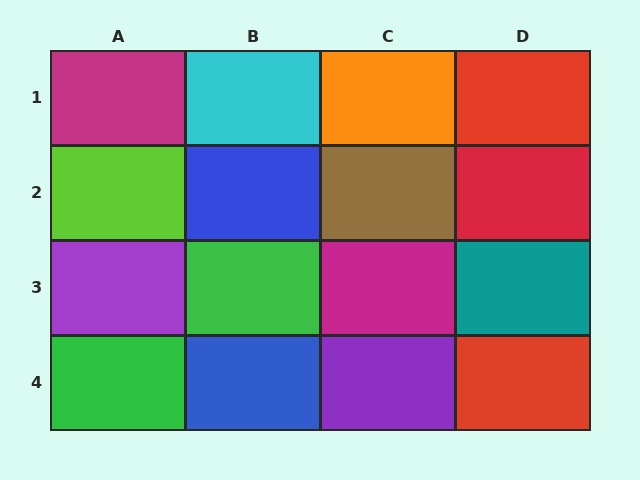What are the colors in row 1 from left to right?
Magenta, cyan, orange, red.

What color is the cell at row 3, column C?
Magenta.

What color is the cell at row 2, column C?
Brown.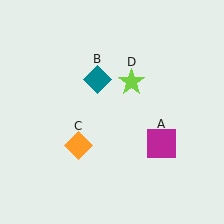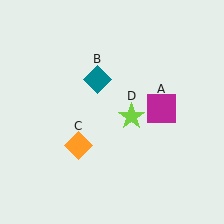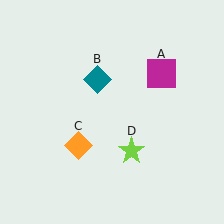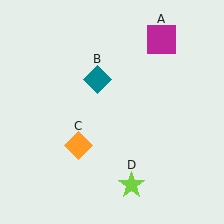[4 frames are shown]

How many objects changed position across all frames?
2 objects changed position: magenta square (object A), lime star (object D).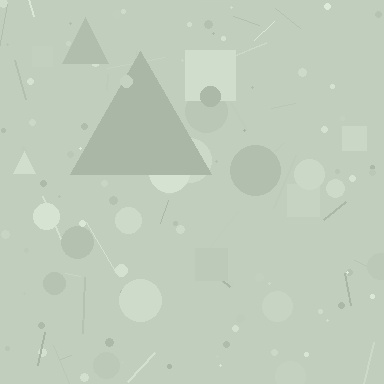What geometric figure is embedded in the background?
A triangle is embedded in the background.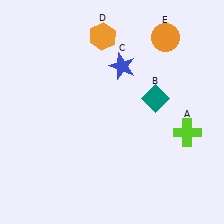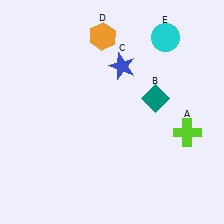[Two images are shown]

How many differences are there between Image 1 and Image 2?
There is 1 difference between the two images.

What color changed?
The circle (E) changed from orange in Image 1 to cyan in Image 2.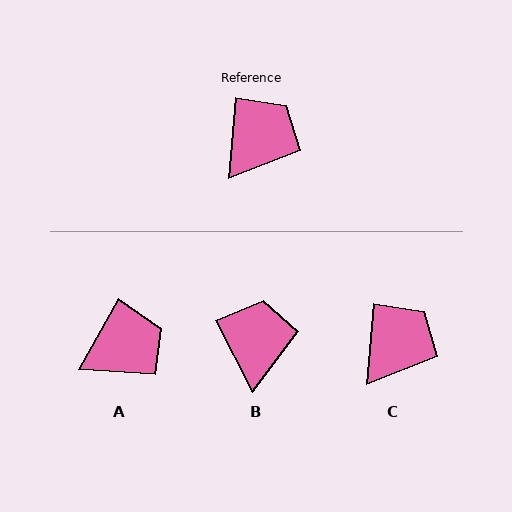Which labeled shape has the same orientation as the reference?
C.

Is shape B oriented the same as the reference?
No, it is off by about 32 degrees.